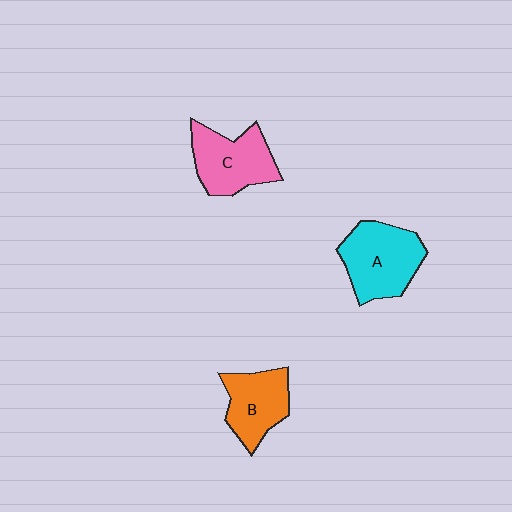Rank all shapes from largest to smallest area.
From largest to smallest: A (cyan), C (pink), B (orange).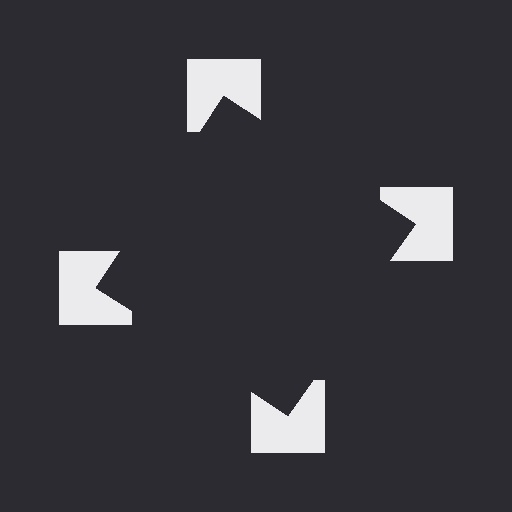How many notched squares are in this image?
There are 4 — one at each vertex of the illusory square.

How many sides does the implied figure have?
4 sides.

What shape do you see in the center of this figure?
An illusory square — its edges are inferred from the aligned wedge cuts in the notched squares, not physically drawn.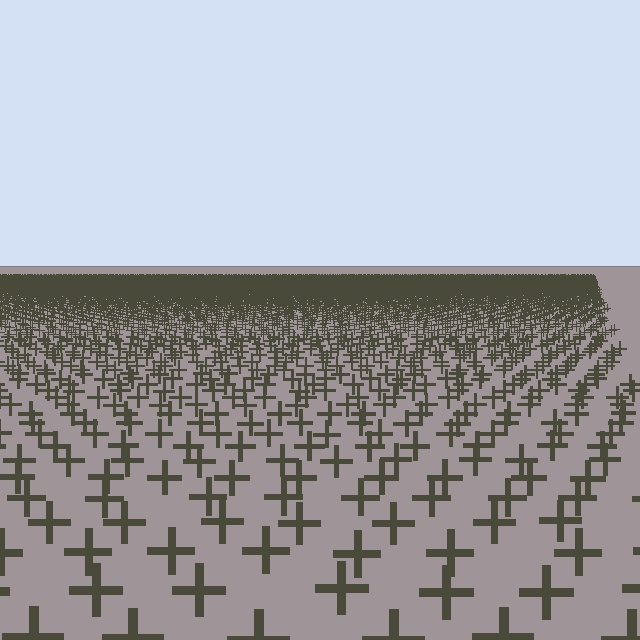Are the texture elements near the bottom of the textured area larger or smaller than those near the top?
Larger. Near the bottom, elements are closer to the viewer and appear at a bigger on-screen size.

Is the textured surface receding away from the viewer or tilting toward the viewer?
The surface is receding away from the viewer. Texture elements get smaller and denser toward the top.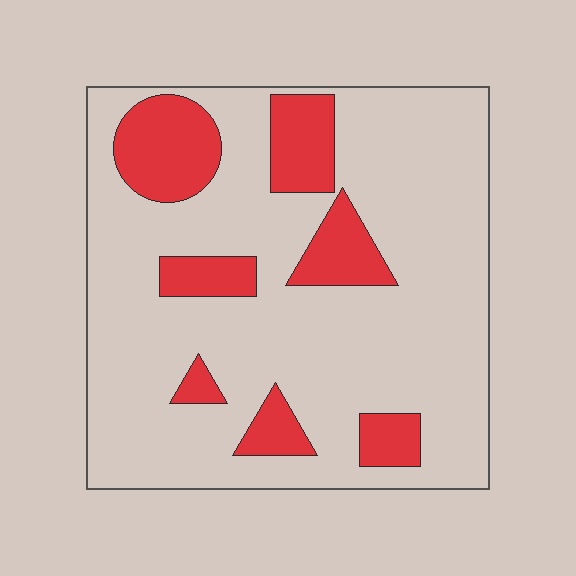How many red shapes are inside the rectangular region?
7.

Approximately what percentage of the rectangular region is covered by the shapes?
Approximately 20%.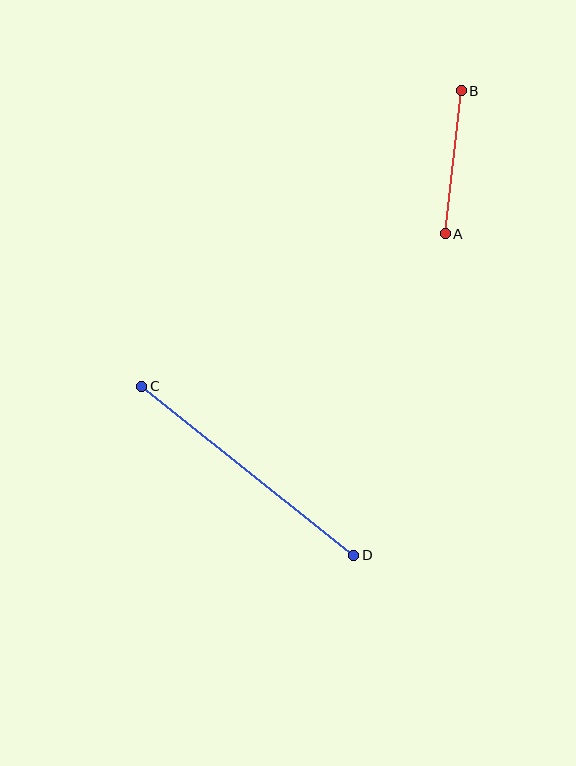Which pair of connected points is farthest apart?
Points C and D are farthest apart.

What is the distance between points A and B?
The distance is approximately 144 pixels.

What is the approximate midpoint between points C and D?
The midpoint is at approximately (248, 471) pixels.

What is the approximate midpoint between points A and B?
The midpoint is at approximately (453, 162) pixels.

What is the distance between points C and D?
The distance is approximately 271 pixels.